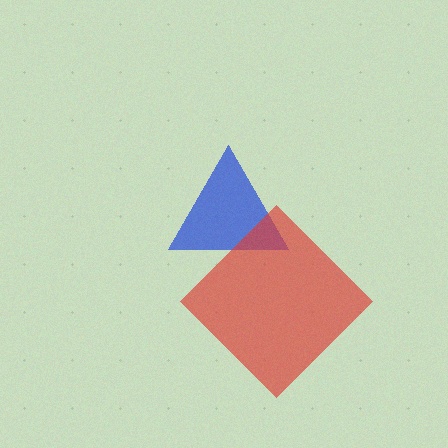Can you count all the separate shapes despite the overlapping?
Yes, there are 2 separate shapes.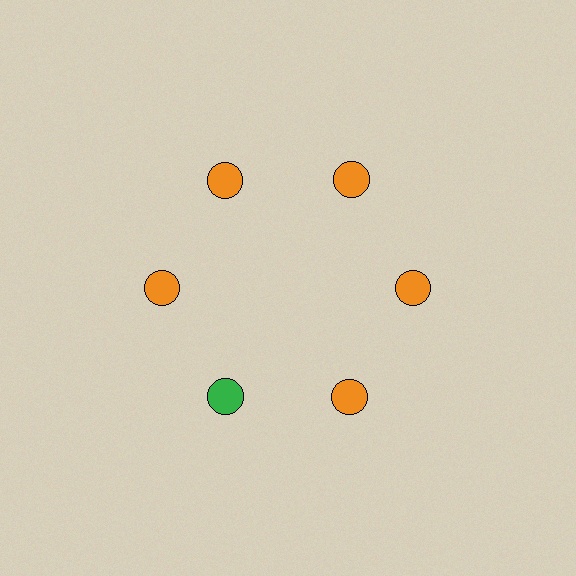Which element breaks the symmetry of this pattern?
The green circle at roughly the 7 o'clock position breaks the symmetry. All other shapes are orange circles.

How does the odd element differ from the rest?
It has a different color: green instead of orange.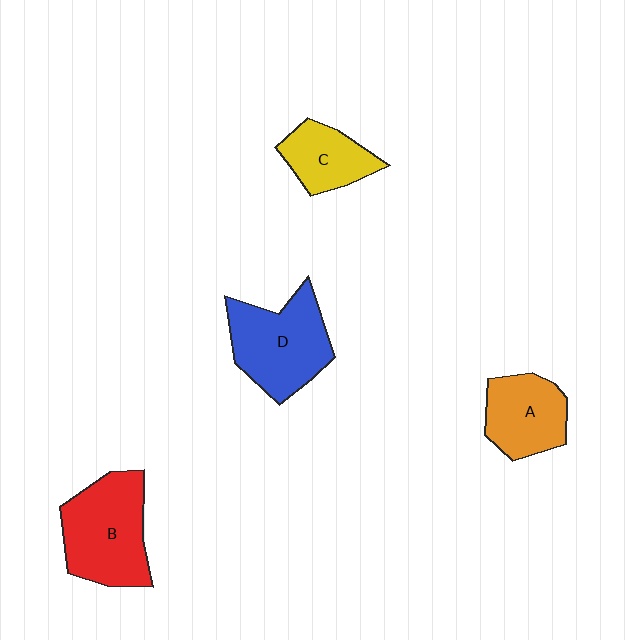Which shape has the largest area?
Shape B (red).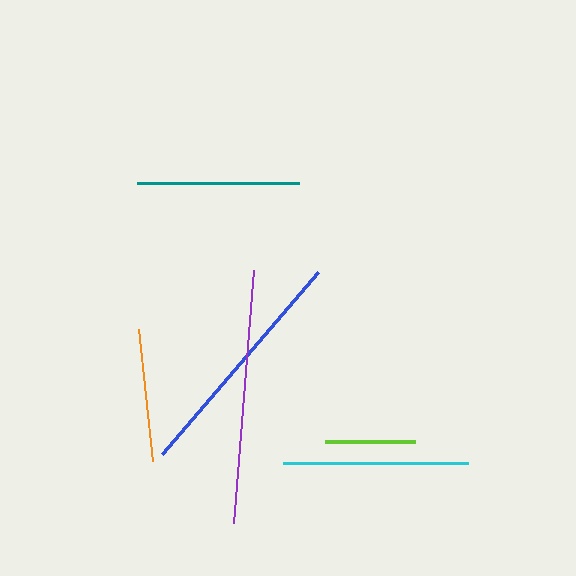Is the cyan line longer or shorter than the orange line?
The cyan line is longer than the orange line.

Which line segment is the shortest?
The lime line is the shortest at approximately 90 pixels.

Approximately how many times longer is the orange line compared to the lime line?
The orange line is approximately 1.5 times the length of the lime line.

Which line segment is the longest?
The purple line is the longest at approximately 254 pixels.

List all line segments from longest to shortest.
From longest to shortest: purple, blue, cyan, teal, orange, lime.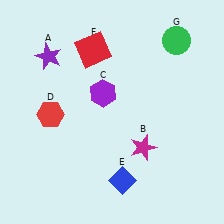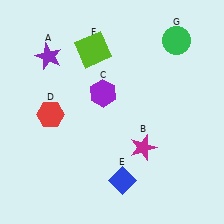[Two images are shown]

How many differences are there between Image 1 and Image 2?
There is 1 difference between the two images.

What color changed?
The square (F) changed from red in Image 1 to lime in Image 2.